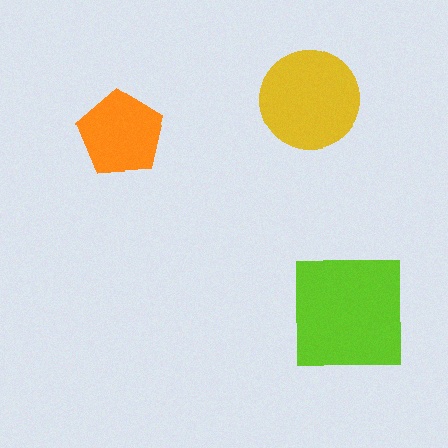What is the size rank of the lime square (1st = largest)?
1st.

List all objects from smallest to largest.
The orange pentagon, the yellow circle, the lime square.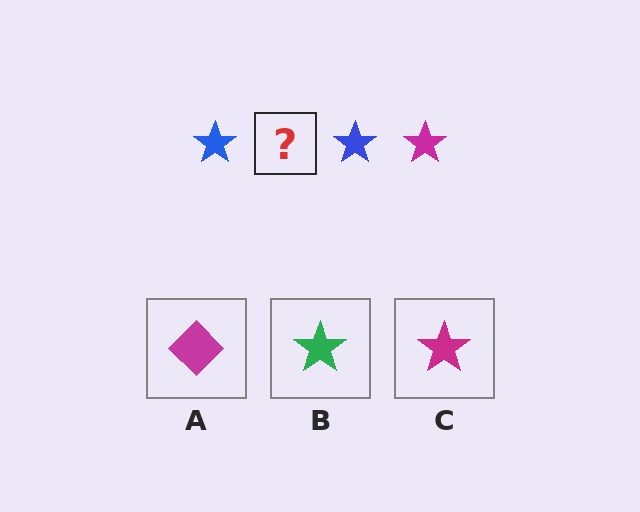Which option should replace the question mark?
Option C.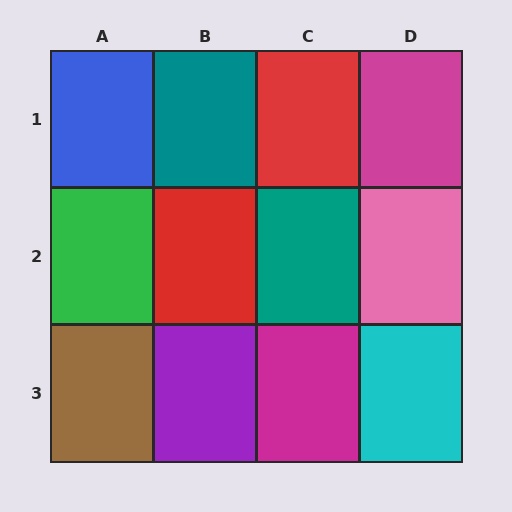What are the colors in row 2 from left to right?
Green, red, teal, pink.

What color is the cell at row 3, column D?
Cyan.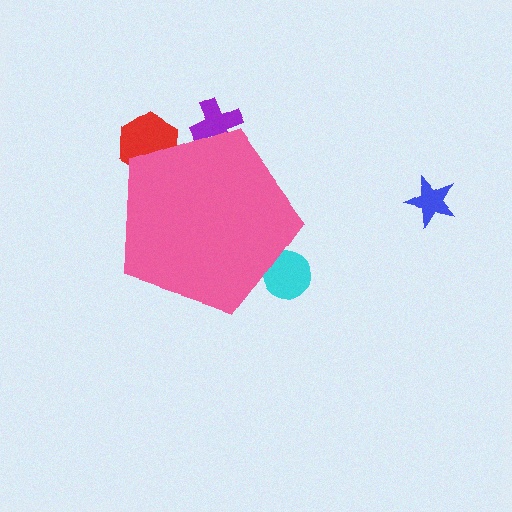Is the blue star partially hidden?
No, the blue star is fully visible.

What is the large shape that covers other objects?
A pink pentagon.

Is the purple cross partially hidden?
Yes, the purple cross is partially hidden behind the pink pentagon.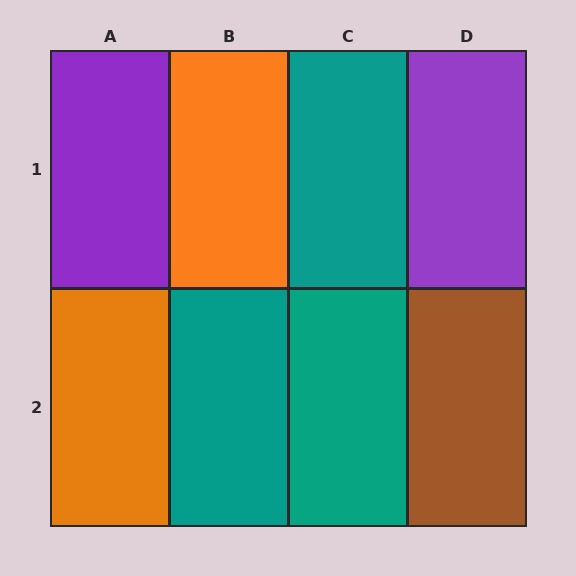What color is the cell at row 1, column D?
Purple.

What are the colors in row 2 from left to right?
Orange, teal, teal, brown.